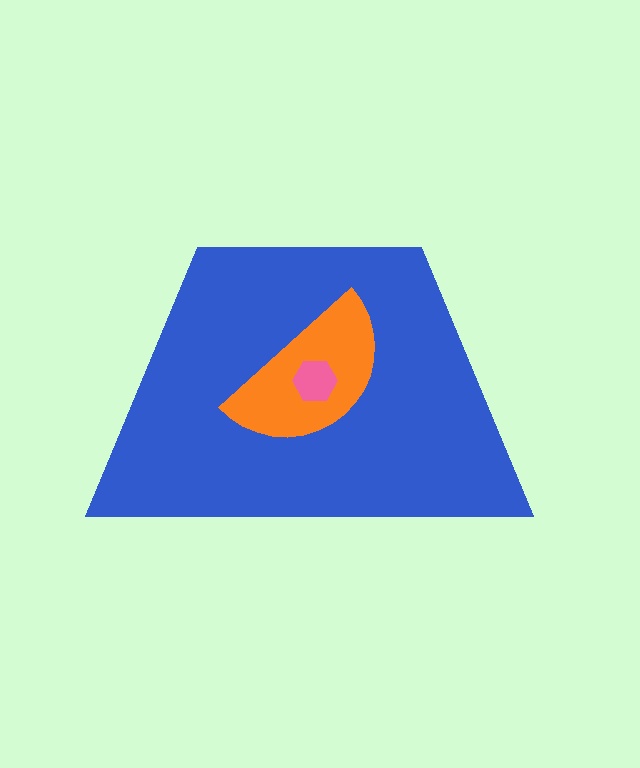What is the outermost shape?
The blue trapezoid.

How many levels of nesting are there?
3.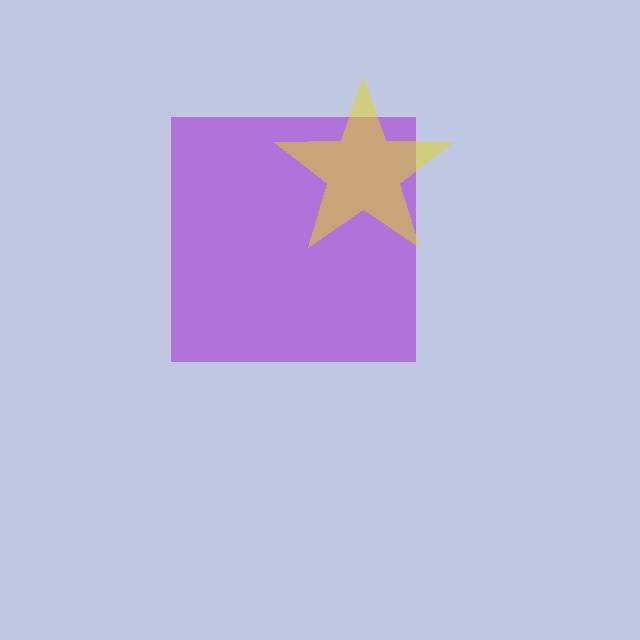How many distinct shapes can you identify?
There are 2 distinct shapes: a purple square, a yellow star.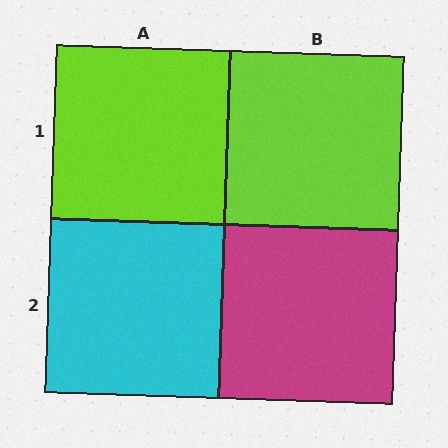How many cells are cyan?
1 cell is cyan.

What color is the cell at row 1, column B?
Lime.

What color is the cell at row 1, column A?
Lime.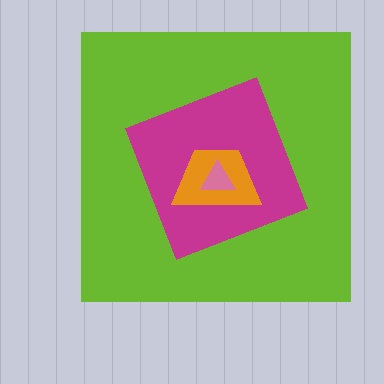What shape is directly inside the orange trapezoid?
The pink triangle.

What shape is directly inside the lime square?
The magenta diamond.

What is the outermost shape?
The lime square.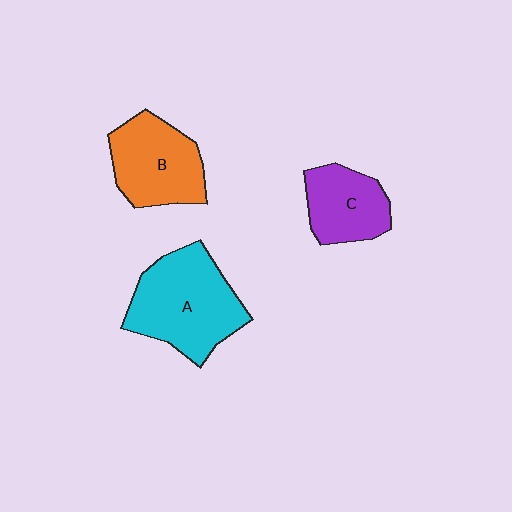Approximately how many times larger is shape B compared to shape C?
Approximately 1.3 times.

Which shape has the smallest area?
Shape C (purple).